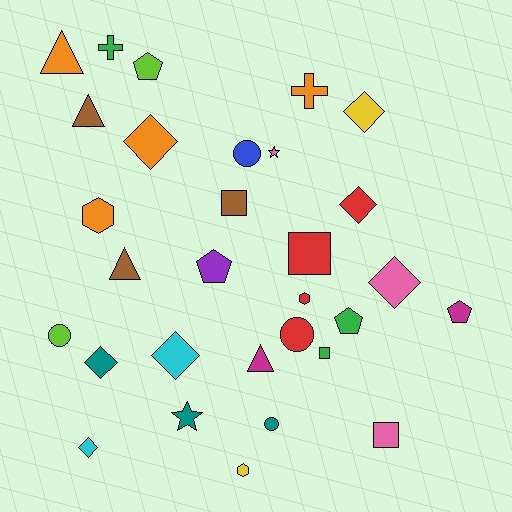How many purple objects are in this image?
There is 1 purple object.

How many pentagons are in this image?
There are 4 pentagons.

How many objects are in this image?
There are 30 objects.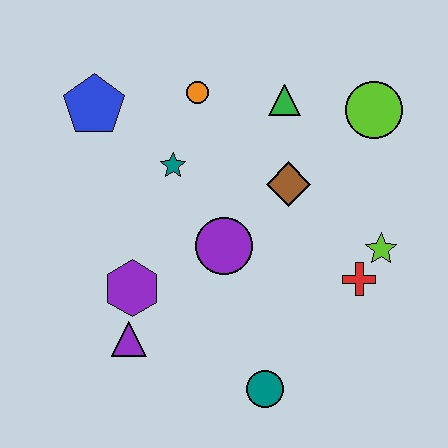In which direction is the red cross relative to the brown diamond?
The red cross is below the brown diamond.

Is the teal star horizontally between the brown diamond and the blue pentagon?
Yes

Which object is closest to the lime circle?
The green triangle is closest to the lime circle.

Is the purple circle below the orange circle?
Yes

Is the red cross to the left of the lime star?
Yes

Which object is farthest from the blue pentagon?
The teal circle is farthest from the blue pentagon.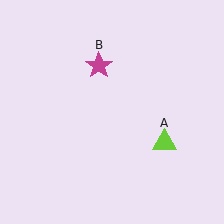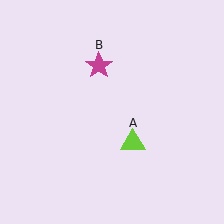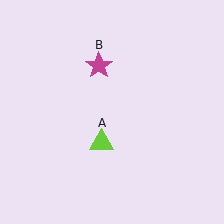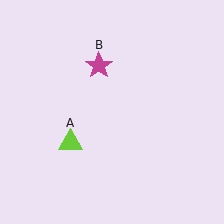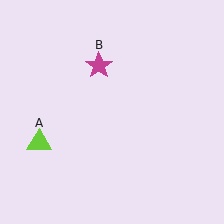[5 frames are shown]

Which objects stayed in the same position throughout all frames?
Magenta star (object B) remained stationary.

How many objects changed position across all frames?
1 object changed position: lime triangle (object A).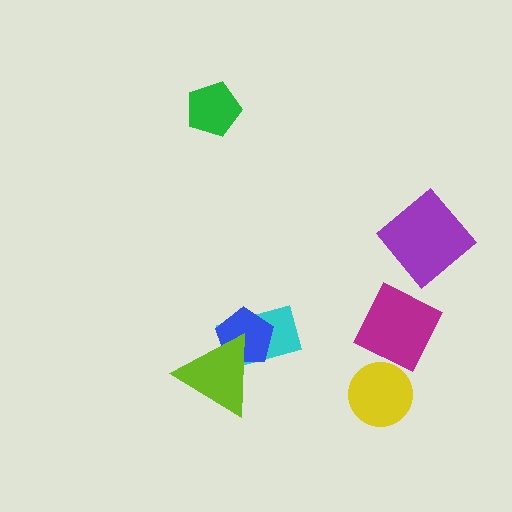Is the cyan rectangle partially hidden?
Yes, it is partially covered by another shape.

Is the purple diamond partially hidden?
No, no other shape covers it.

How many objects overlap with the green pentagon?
0 objects overlap with the green pentagon.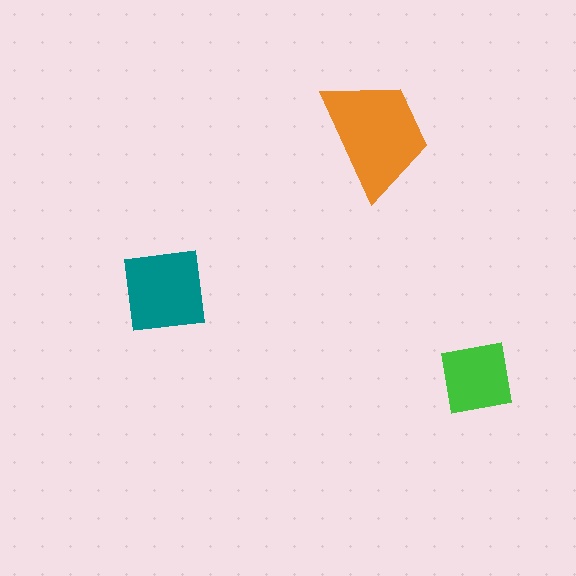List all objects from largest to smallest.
The orange trapezoid, the teal square, the green square.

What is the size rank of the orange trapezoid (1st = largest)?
1st.